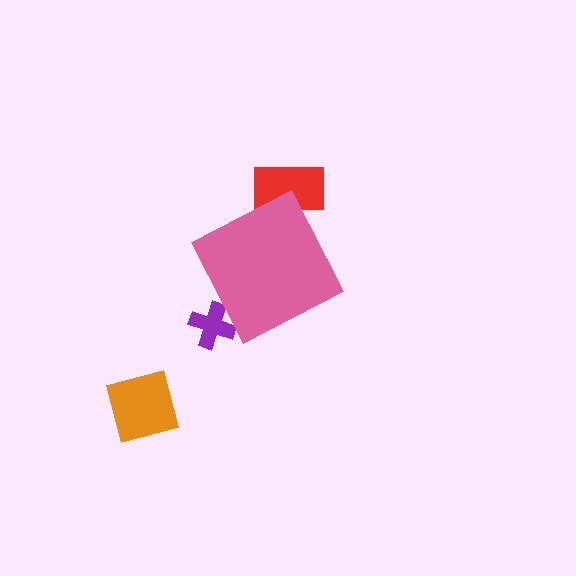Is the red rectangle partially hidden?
Yes, the red rectangle is partially hidden behind the pink diamond.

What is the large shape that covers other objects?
A pink diamond.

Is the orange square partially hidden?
No, the orange square is fully visible.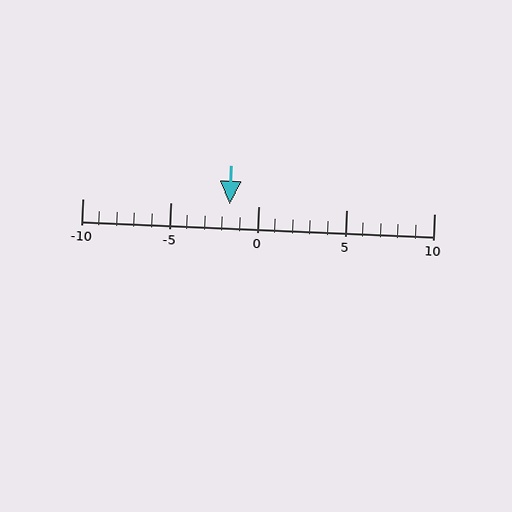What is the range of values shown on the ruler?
The ruler shows values from -10 to 10.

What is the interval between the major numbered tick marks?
The major tick marks are spaced 5 units apart.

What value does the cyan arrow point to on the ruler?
The cyan arrow points to approximately -2.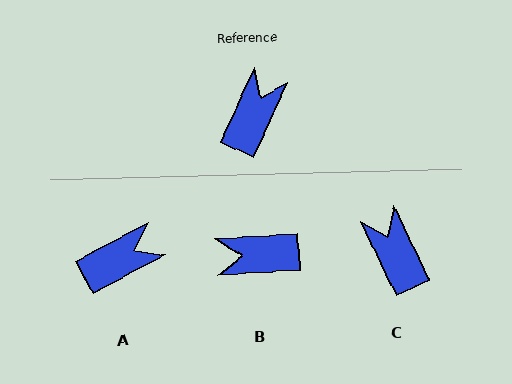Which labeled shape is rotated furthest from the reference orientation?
B, about 118 degrees away.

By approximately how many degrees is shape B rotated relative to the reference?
Approximately 118 degrees counter-clockwise.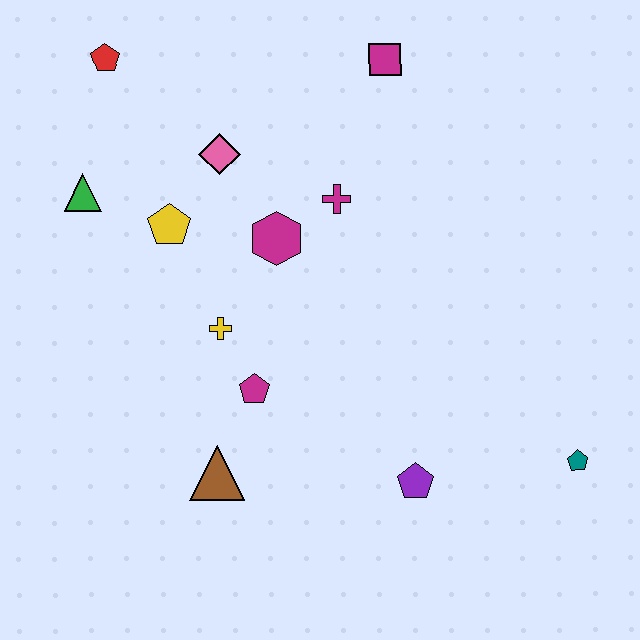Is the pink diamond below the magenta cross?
No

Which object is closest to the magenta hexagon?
The magenta cross is closest to the magenta hexagon.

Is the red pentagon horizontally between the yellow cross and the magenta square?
No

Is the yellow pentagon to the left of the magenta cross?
Yes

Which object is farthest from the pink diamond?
The teal pentagon is farthest from the pink diamond.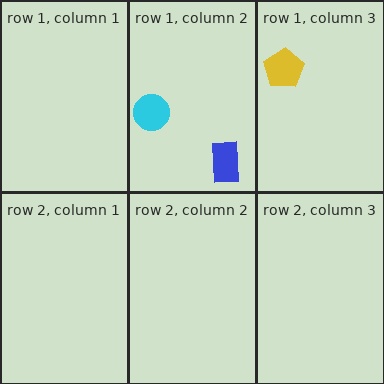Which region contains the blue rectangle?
The row 1, column 2 region.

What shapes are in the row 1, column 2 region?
The cyan circle, the blue rectangle.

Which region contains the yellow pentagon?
The row 1, column 3 region.